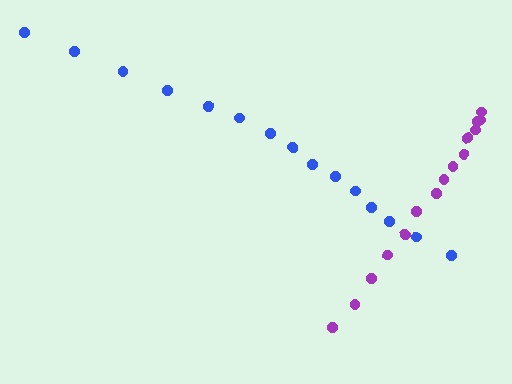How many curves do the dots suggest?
There are 2 distinct paths.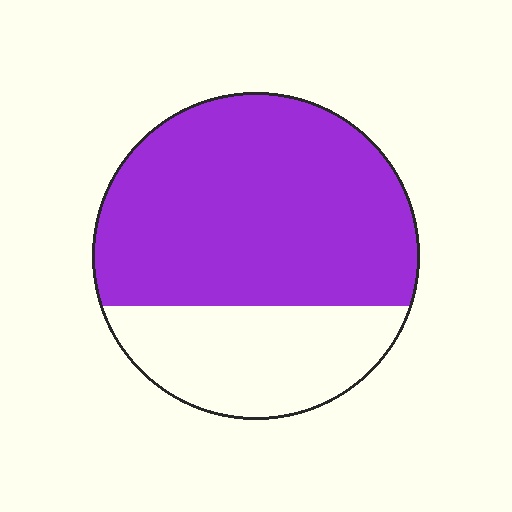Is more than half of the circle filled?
Yes.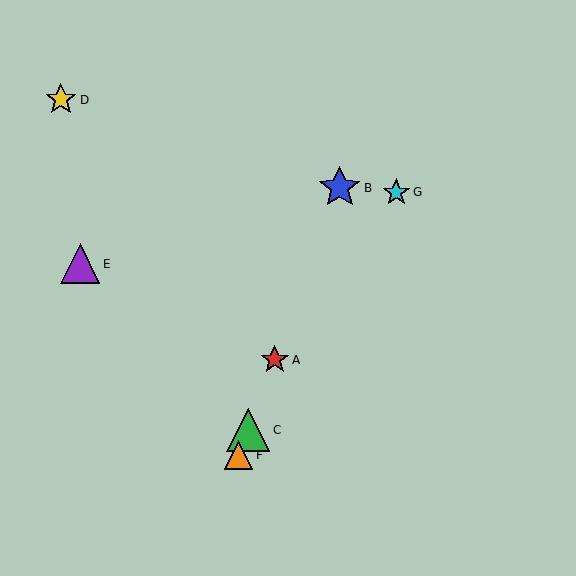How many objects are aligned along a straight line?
4 objects (A, B, C, F) are aligned along a straight line.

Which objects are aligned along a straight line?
Objects A, B, C, F are aligned along a straight line.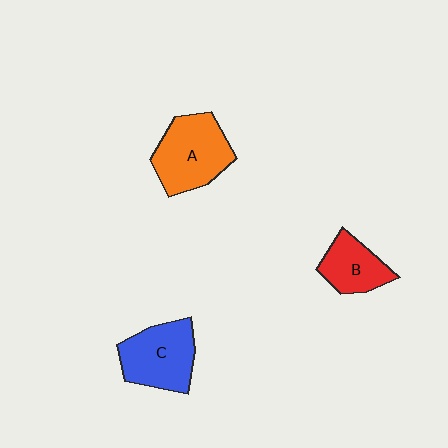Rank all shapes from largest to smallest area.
From largest to smallest: A (orange), C (blue), B (red).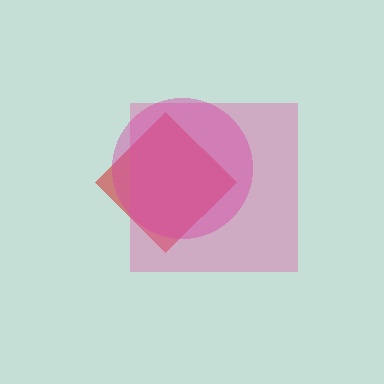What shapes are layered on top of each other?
The layered shapes are: a red diamond, a pink square, a magenta circle.